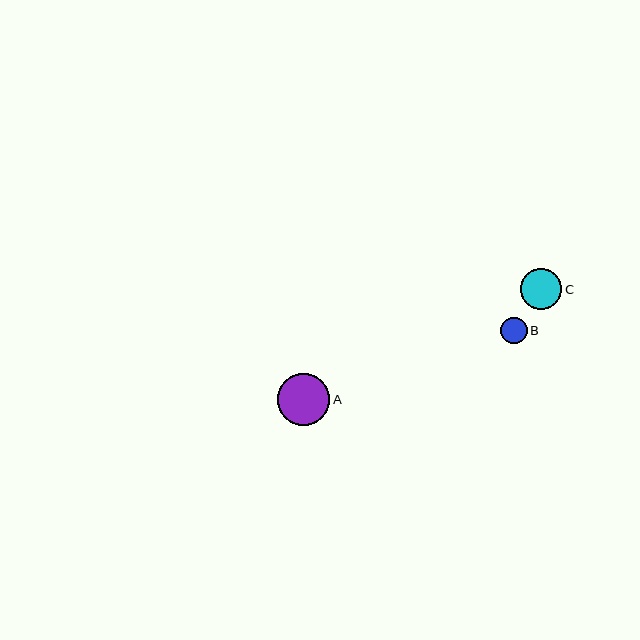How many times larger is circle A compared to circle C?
Circle A is approximately 1.3 times the size of circle C.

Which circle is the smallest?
Circle B is the smallest with a size of approximately 27 pixels.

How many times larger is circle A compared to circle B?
Circle A is approximately 1.9 times the size of circle B.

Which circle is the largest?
Circle A is the largest with a size of approximately 52 pixels.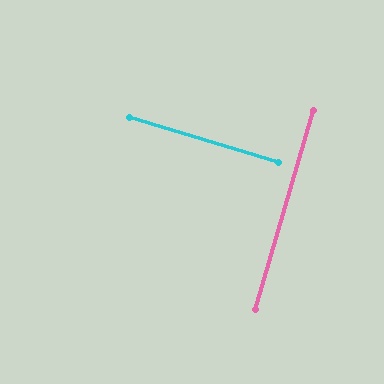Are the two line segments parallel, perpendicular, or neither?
Perpendicular — they meet at approximately 90°.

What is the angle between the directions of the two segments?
Approximately 90 degrees.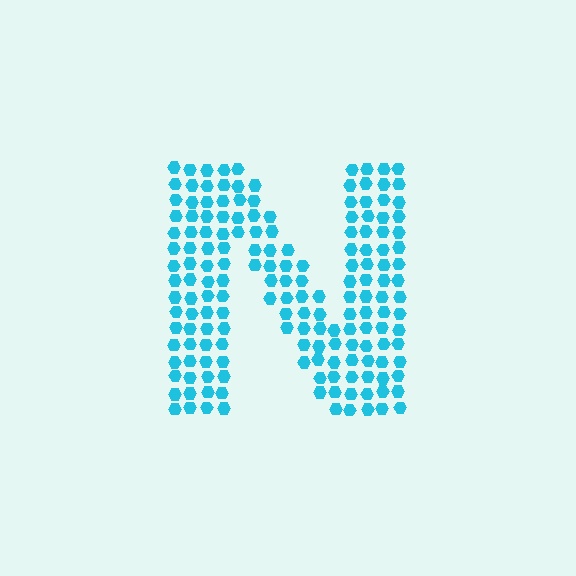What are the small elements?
The small elements are hexagons.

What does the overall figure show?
The overall figure shows the letter N.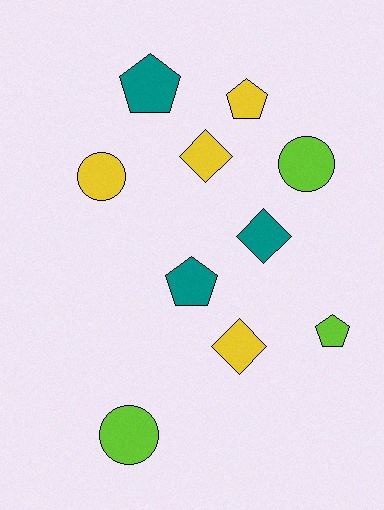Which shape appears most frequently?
Pentagon, with 4 objects.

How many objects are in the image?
There are 10 objects.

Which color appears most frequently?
Yellow, with 4 objects.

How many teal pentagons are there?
There are 2 teal pentagons.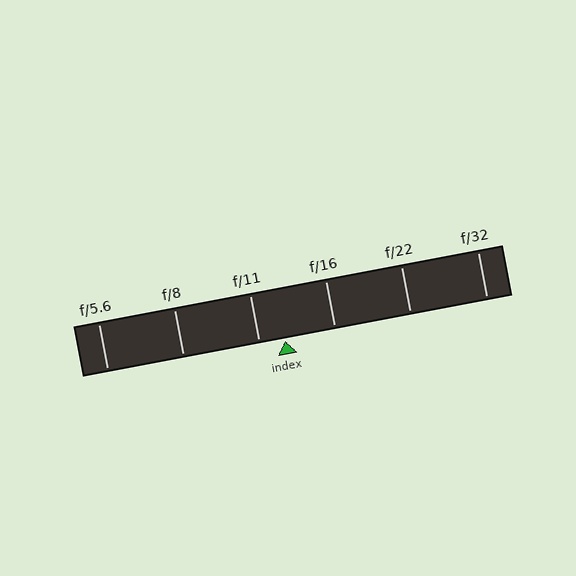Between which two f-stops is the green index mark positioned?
The index mark is between f/11 and f/16.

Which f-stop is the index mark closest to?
The index mark is closest to f/11.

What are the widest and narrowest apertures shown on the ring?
The widest aperture shown is f/5.6 and the narrowest is f/32.